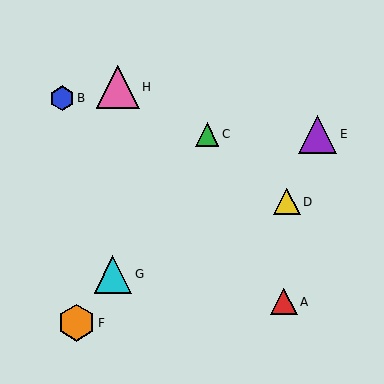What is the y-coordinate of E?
Object E is at y≈134.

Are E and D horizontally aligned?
No, E is at y≈134 and D is at y≈202.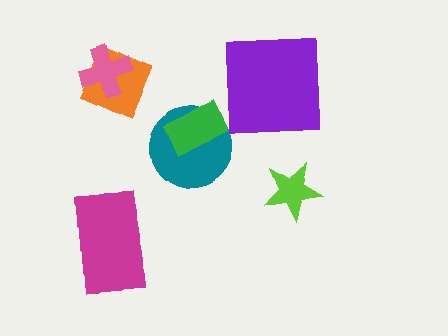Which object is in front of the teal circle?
The green rectangle is in front of the teal circle.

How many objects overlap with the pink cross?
1 object overlaps with the pink cross.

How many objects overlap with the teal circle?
1 object overlaps with the teal circle.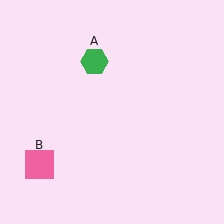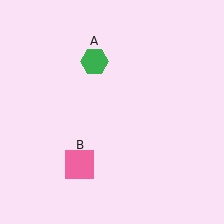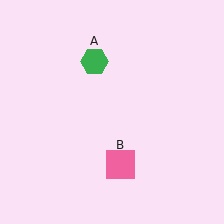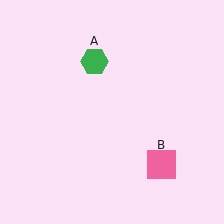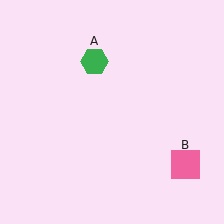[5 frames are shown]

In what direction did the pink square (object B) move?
The pink square (object B) moved right.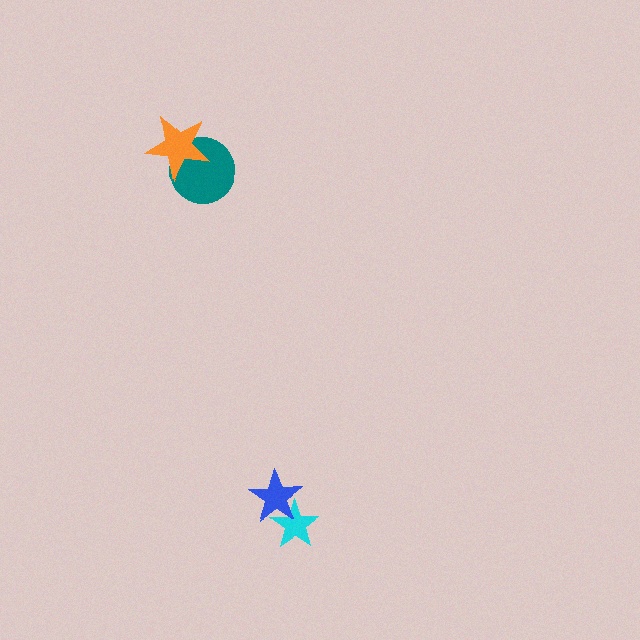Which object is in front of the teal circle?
The orange star is in front of the teal circle.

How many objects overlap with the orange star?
1 object overlaps with the orange star.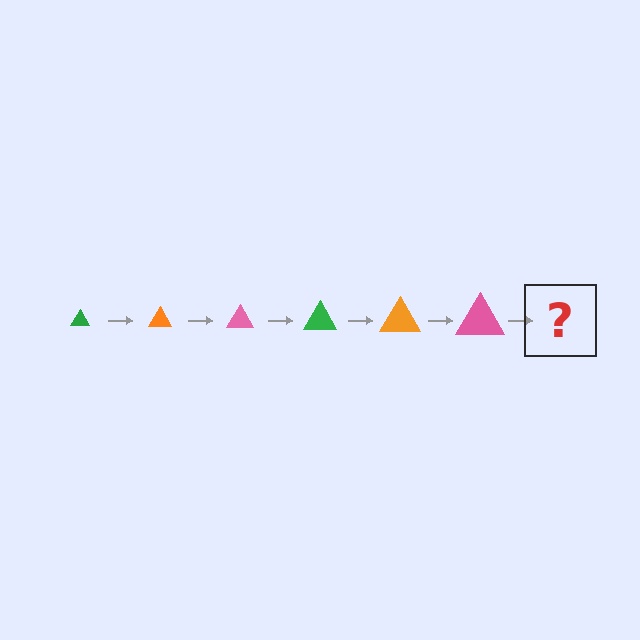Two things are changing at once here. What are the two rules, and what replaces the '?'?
The two rules are that the triangle grows larger each step and the color cycles through green, orange, and pink. The '?' should be a green triangle, larger than the previous one.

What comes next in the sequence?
The next element should be a green triangle, larger than the previous one.